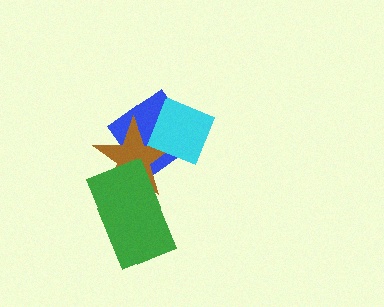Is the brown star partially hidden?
Yes, it is partially covered by another shape.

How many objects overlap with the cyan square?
2 objects overlap with the cyan square.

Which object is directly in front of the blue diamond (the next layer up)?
The brown star is directly in front of the blue diamond.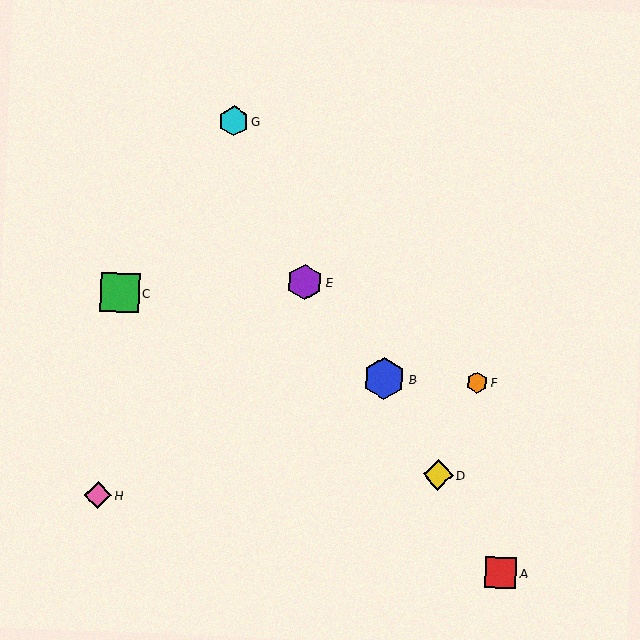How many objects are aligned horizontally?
2 objects (B, F) are aligned horizontally.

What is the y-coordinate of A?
Object A is at y≈572.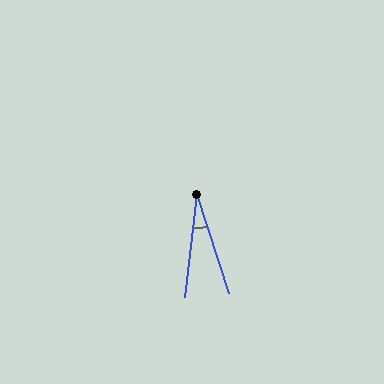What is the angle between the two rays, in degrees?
Approximately 24 degrees.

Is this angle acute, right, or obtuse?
It is acute.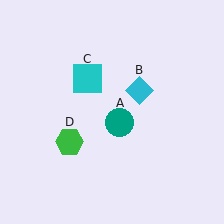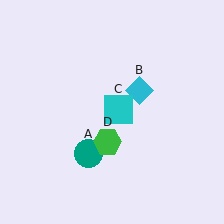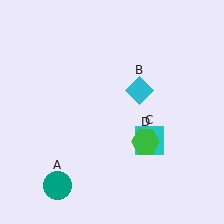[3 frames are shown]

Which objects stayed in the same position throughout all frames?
Cyan diamond (object B) remained stationary.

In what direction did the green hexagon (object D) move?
The green hexagon (object D) moved right.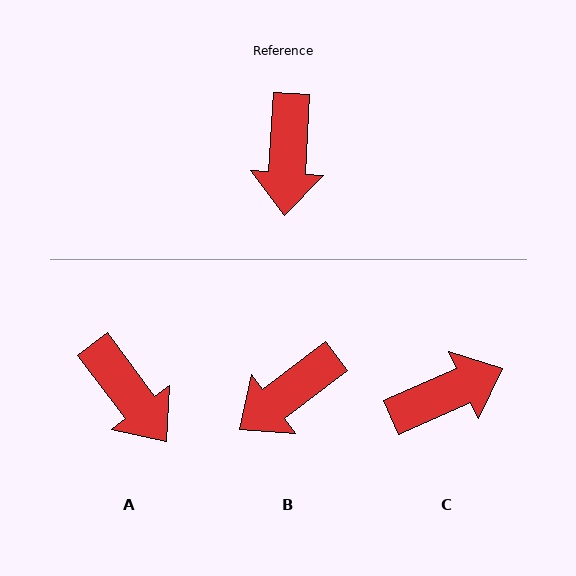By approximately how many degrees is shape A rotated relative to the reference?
Approximately 41 degrees counter-clockwise.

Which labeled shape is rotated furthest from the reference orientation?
C, about 117 degrees away.